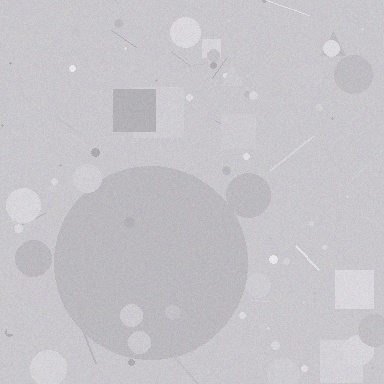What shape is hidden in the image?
A circle is hidden in the image.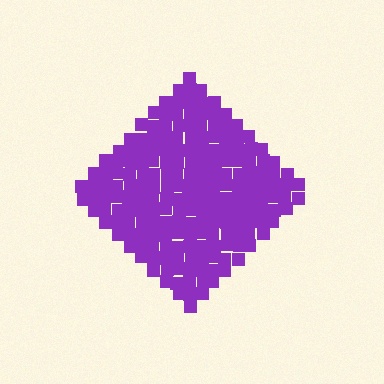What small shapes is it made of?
It is made of small squares.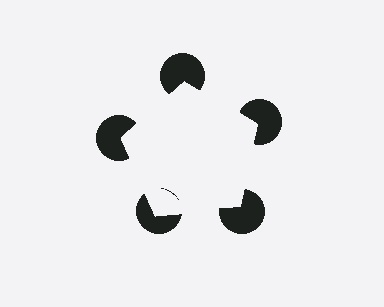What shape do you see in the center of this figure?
An illusory pentagon — its edges are inferred from the aligned wedge cuts in the pac-man discs, not physically drawn.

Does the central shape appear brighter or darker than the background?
It typically appears slightly brighter than the background, even though no actual brightness change is drawn.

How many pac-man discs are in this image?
There are 5 — one at each vertex of the illusory pentagon.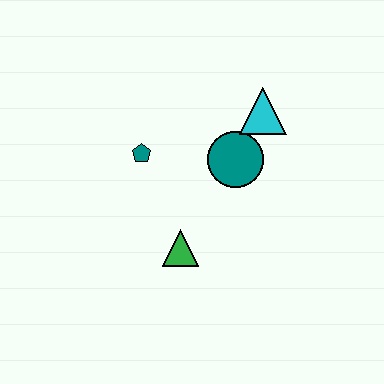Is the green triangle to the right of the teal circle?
No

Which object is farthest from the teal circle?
The green triangle is farthest from the teal circle.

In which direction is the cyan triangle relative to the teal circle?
The cyan triangle is above the teal circle.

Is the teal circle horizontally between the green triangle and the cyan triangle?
Yes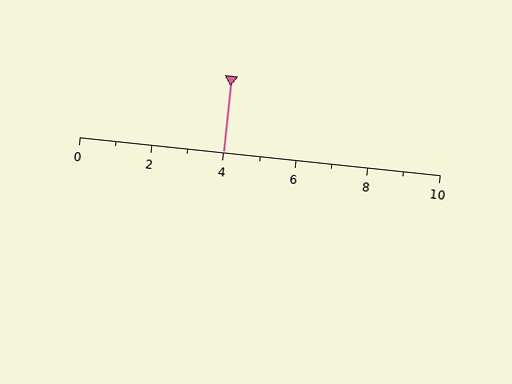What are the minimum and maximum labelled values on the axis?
The axis runs from 0 to 10.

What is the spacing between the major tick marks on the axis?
The major ticks are spaced 2 apart.